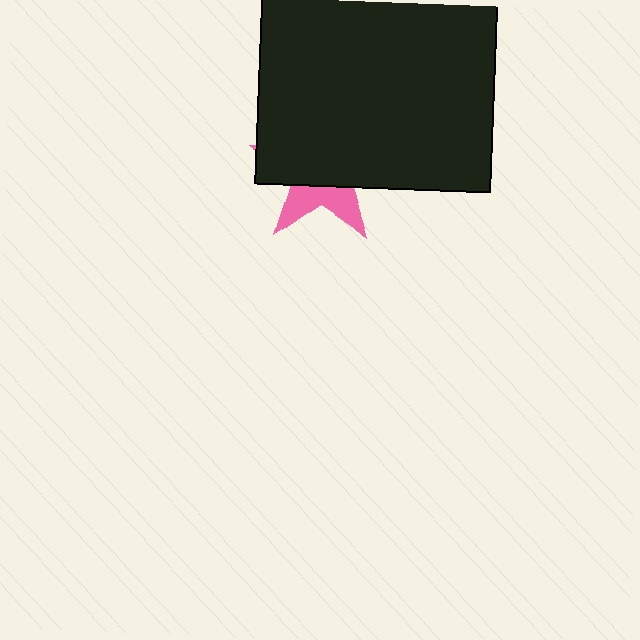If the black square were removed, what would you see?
You would see the complete pink star.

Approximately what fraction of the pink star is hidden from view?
Roughly 68% of the pink star is hidden behind the black square.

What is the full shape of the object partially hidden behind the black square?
The partially hidden object is a pink star.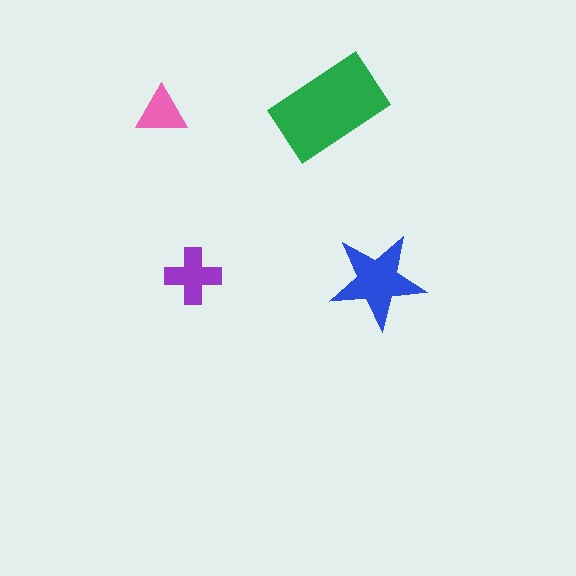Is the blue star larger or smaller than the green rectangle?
Smaller.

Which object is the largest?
The green rectangle.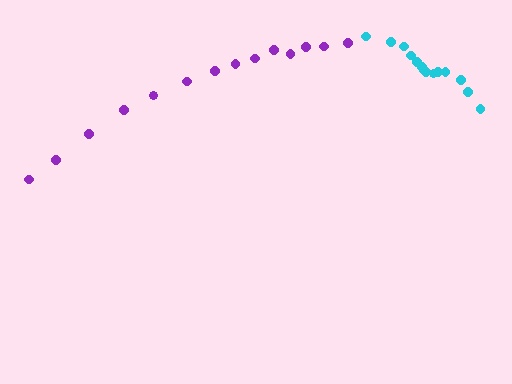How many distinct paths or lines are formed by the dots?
There are 2 distinct paths.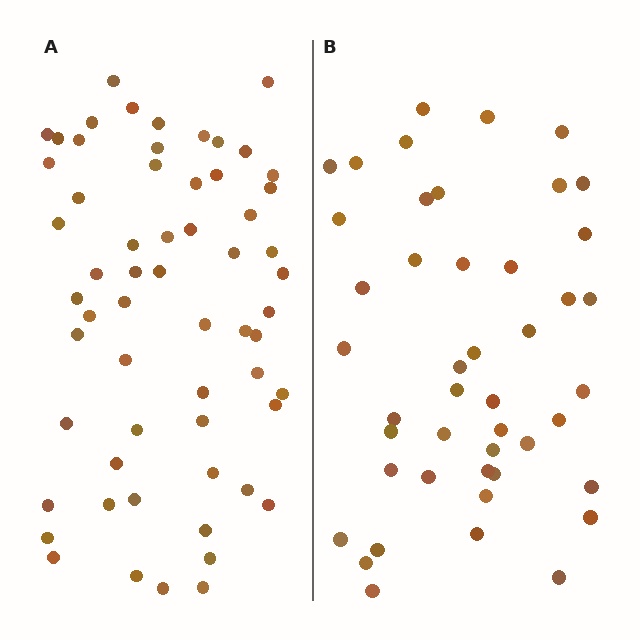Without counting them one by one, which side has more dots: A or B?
Region A (the left region) has more dots.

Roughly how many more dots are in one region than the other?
Region A has approximately 15 more dots than region B.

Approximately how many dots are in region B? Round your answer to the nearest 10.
About 40 dots. (The exact count is 45, which rounds to 40.)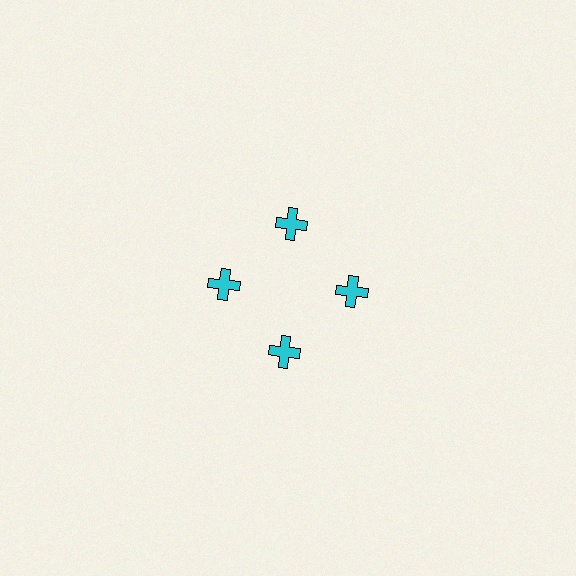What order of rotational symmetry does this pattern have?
This pattern has 4-fold rotational symmetry.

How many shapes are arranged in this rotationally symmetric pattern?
There are 4 shapes, arranged in 4 groups of 1.